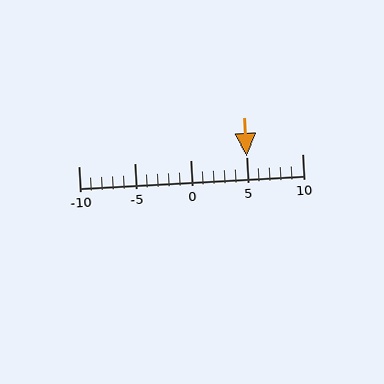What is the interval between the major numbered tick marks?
The major tick marks are spaced 5 units apart.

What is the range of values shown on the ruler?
The ruler shows values from -10 to 10.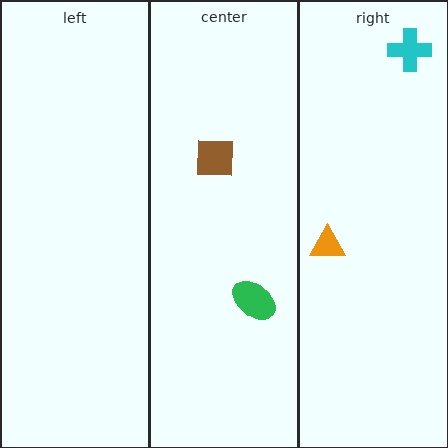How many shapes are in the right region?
2.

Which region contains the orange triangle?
The right region.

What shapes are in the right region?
The cyan cross, the orange triangle.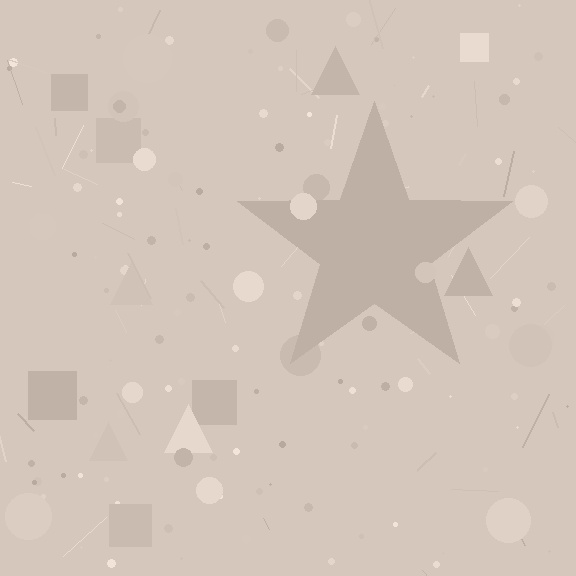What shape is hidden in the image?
A star is hidden in the image.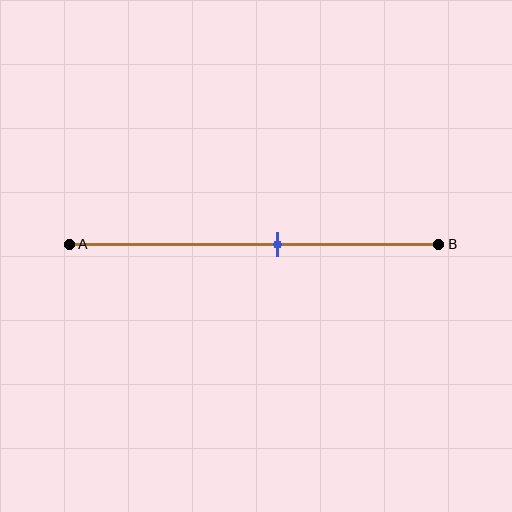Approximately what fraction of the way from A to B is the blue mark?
The blue mark is approximately 55% of the way from A to B.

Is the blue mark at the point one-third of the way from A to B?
No, the mark is at about 55% from A, not at the 33% one-third point.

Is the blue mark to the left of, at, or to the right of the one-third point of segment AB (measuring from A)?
The blue mark is to the right of the one-third point of segment AB.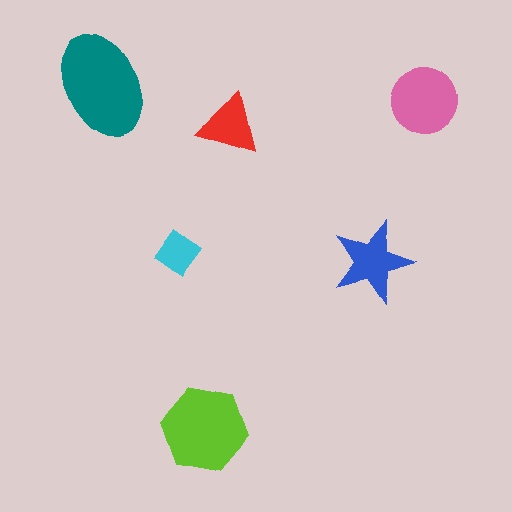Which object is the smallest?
The cyan diamond.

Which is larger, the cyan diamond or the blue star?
The blue star.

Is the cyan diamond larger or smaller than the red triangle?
Smaller.